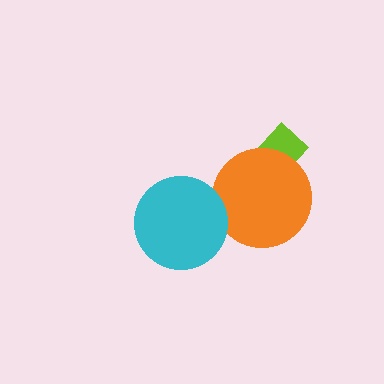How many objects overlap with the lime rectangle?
1 object overlaps with the lime rectangle.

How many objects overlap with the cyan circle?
1 object overlaps with the cyan circle.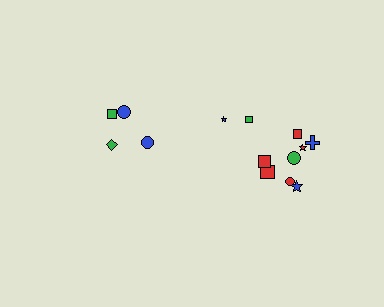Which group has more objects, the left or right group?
The right group.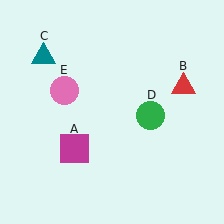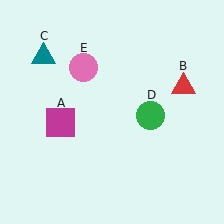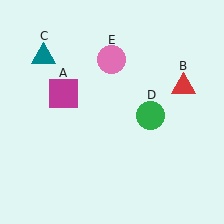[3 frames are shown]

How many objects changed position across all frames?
2 objects changed position: magenta square (object A), pink circle (object E).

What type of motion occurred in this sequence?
The magenta square (object A), pink circle (object E) rotated clockwise around the center of the scene.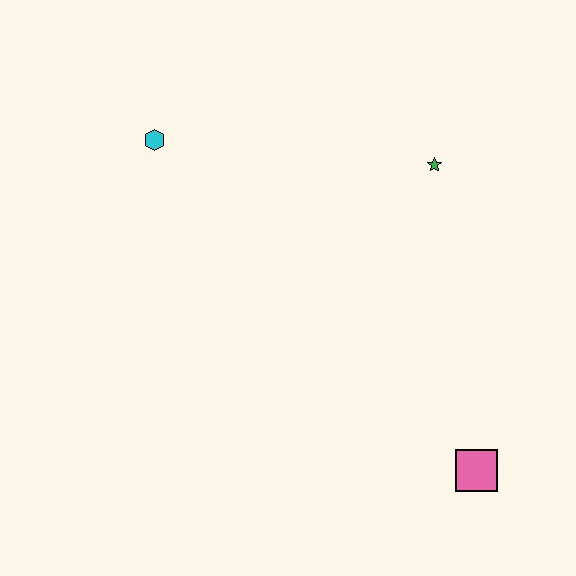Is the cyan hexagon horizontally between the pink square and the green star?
No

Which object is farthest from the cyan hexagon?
The pink square is farthest from the cyan hexagon.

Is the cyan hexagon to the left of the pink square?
Yes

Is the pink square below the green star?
Yes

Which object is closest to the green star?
The cyan hexagon is closest to the green star.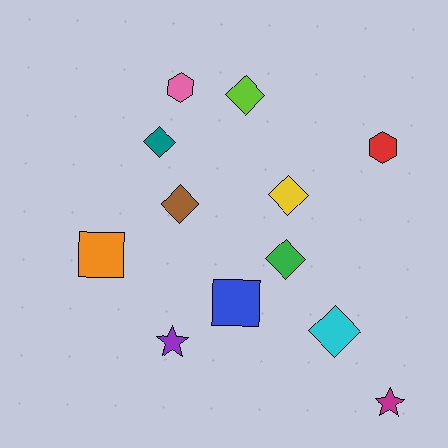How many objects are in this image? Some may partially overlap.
There are 12 objects.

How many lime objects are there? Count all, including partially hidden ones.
There is 1 lime object.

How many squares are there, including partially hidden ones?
There are 2 squares.